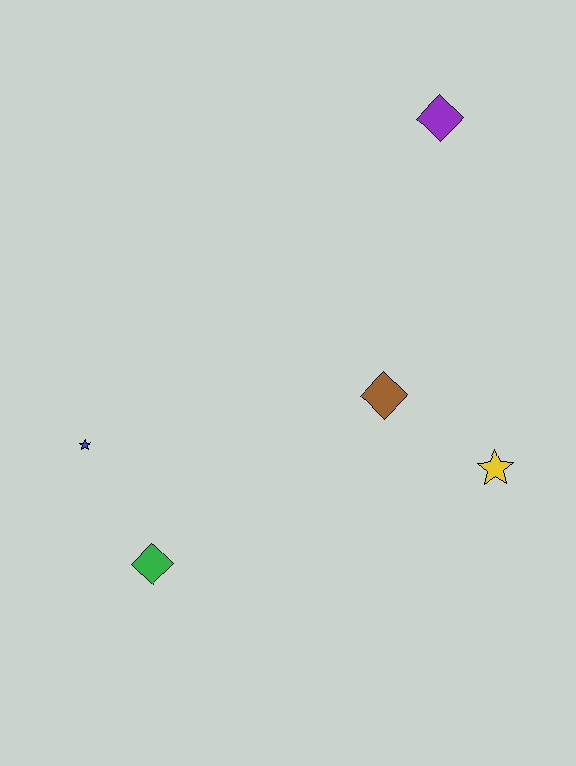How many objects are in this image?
There are 5 objects.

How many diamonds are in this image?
There are 3 diamonds.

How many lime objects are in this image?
There are no lime objects.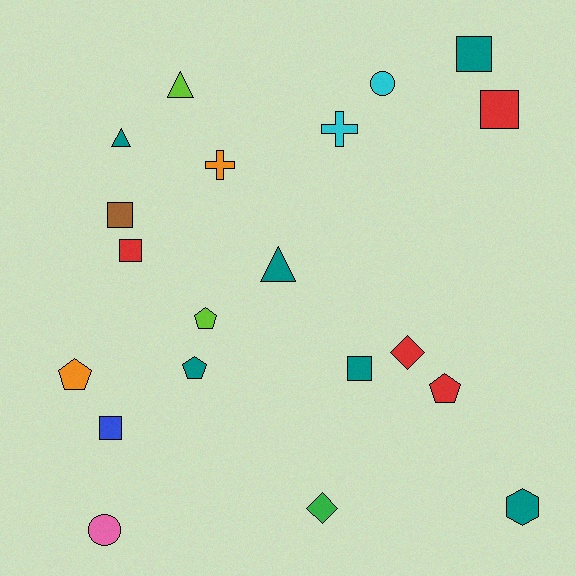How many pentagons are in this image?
There are 4 pentagons.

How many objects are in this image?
There are 20 objects.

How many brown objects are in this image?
There is 1 brown object.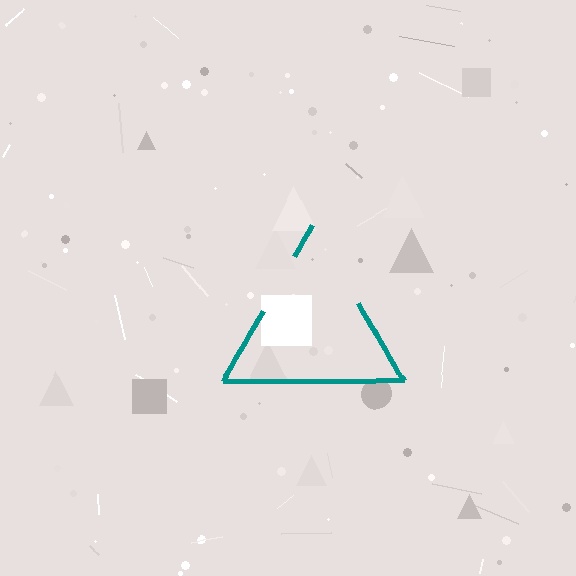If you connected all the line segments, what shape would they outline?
They would outline a triangle.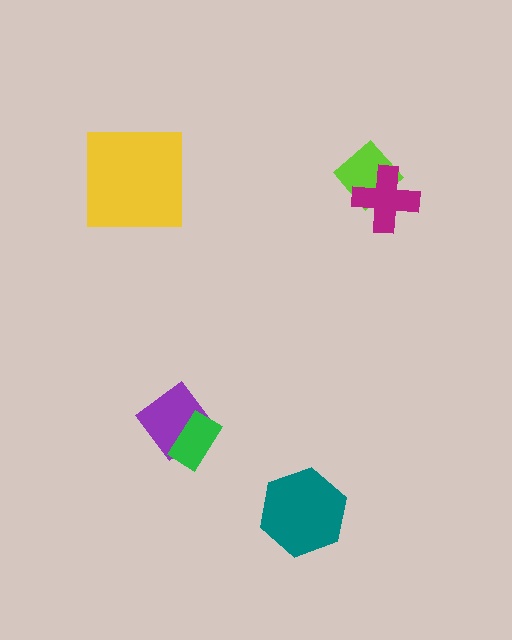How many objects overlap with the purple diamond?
1 object overlaps with the purple diamond.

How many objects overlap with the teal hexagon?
0 objects overlap with the teal hexagon.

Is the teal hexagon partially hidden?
No, no other shape covers it.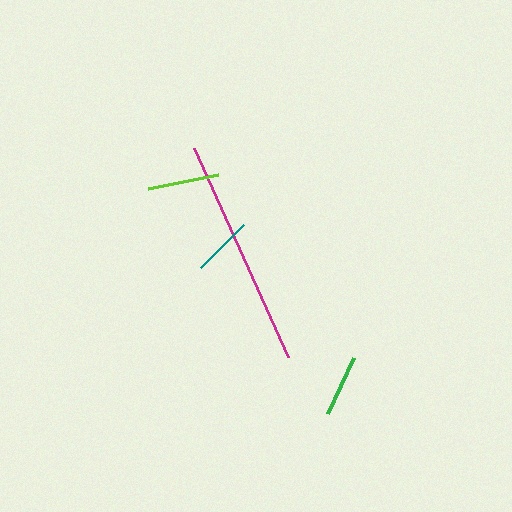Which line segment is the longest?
The magenta line is the longest at approximately 229 pixels.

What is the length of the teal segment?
The teal segment is approximately 61 pixels long.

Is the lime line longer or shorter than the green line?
The lime line is longer than the green line.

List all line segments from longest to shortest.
From longest to shortest: magenta, lime, green, teal.